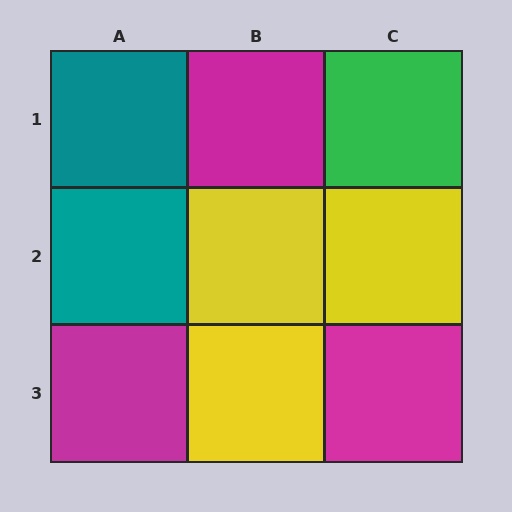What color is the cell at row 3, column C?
Magenta.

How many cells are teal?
2 cells are teal.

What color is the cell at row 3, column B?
Yellow.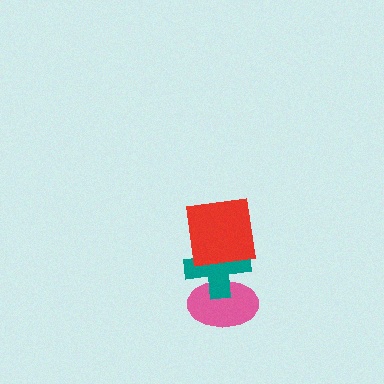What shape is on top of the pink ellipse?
The teal cross is on top of the pink ellipse.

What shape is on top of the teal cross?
The red square is on top of the teal cross.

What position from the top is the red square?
The red square is 1st from the top.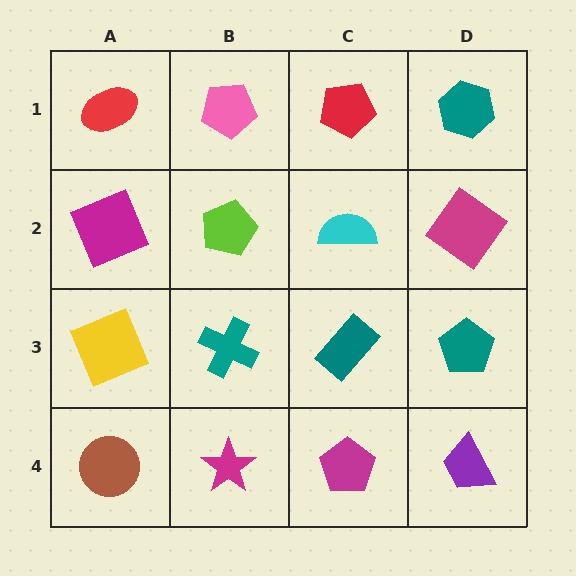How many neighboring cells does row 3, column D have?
3.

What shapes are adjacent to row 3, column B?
A lime pentagon (row 2, column B), a magenta star (row 4, column B), a yellow square (row 3, column A), a teal rectangle (row 3, column C).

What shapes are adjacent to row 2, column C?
A red pentagon (row 1, column C), a teal rectangle (row 3, column C), a lime pentagon (row 2, column B), a magenta diamond (row 2, column D).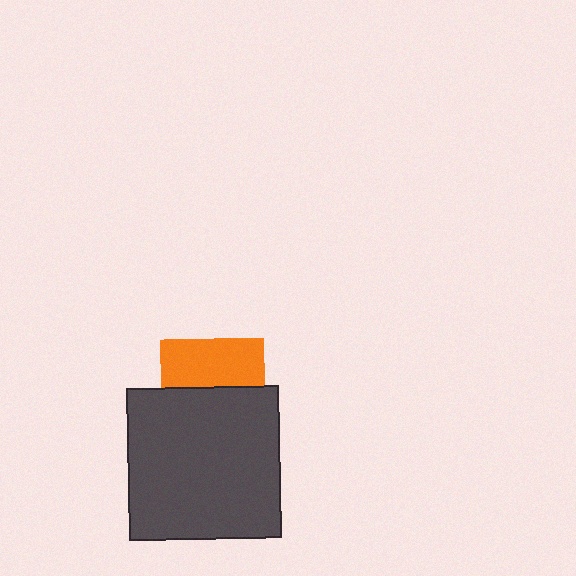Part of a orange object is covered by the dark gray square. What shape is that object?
It is a square.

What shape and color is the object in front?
The object in front is a dark gray square.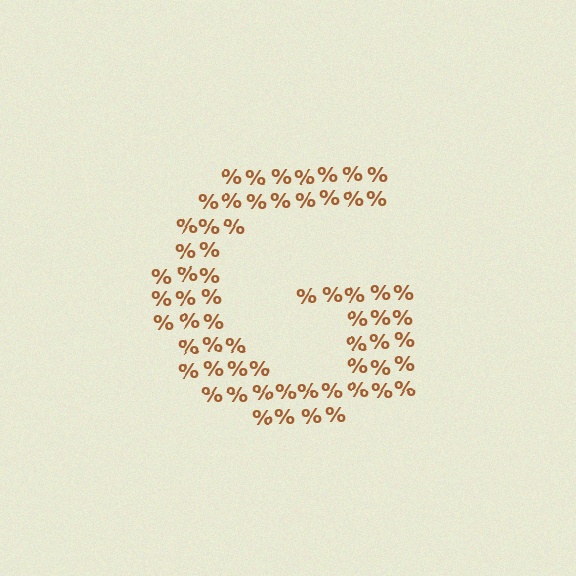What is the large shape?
The large shape is the letter G.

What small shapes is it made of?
It is made of small percent signs.